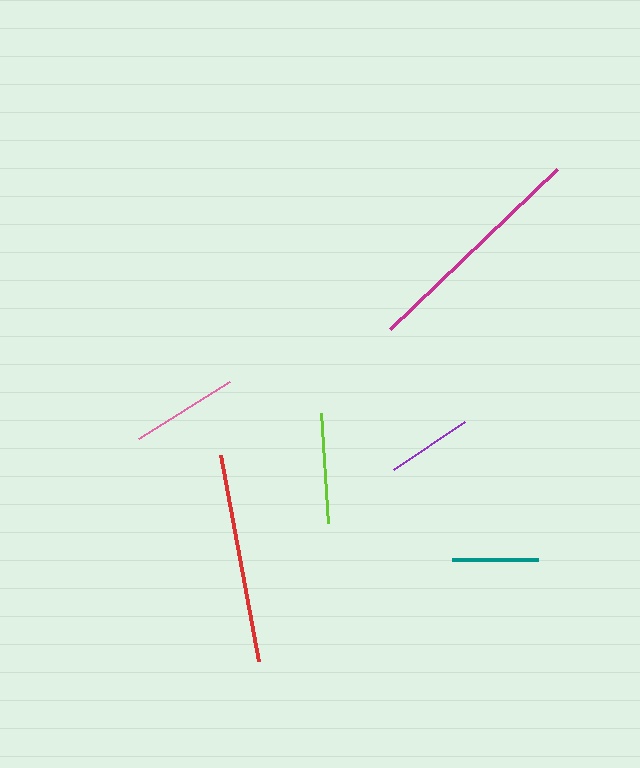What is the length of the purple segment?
The purple segment is approximately 86 pixels long.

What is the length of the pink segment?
The pink segment is approximately 108 pixels long.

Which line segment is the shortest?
The teal line is the shortest at approximately 86 pixels.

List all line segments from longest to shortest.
From longest to shortest: magenta, red, lime, pink, purple, teal.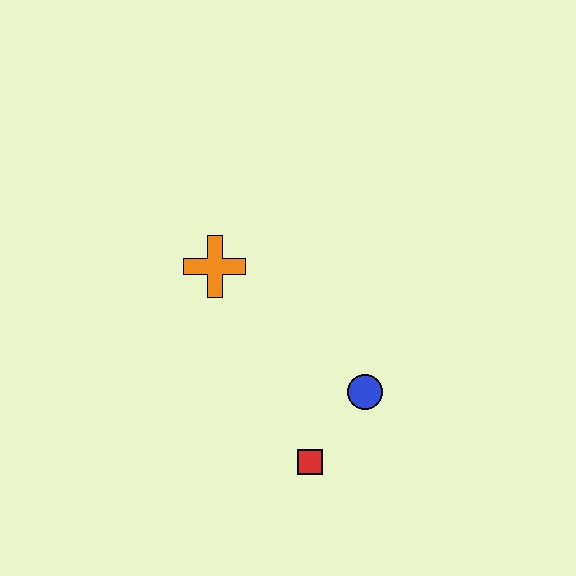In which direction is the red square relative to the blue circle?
The red square is below the blue circle.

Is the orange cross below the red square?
No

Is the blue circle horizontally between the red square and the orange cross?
No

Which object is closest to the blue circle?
The red square is closest to the blue circle.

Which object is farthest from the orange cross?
The red square is farthest from the orange cross.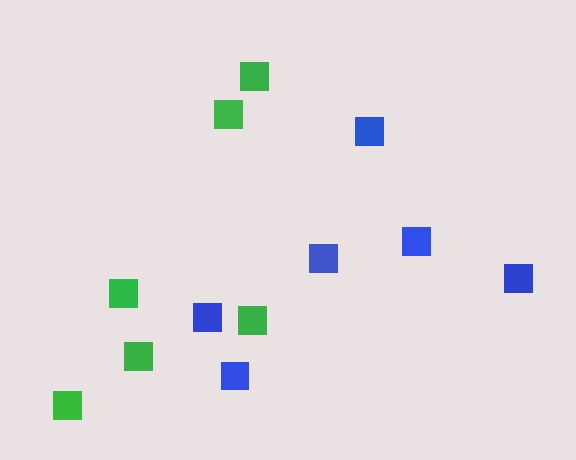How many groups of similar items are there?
There are 2 groups: one group of green squares (6) and one group of blue squares (6).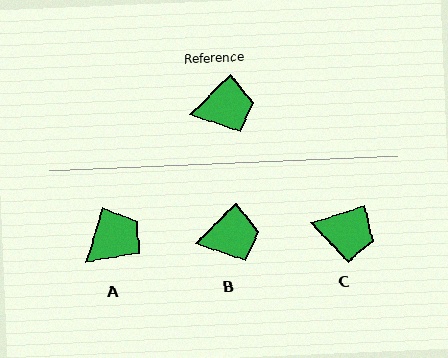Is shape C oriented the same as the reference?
No, it is off by about 27 degrees.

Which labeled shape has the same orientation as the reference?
B.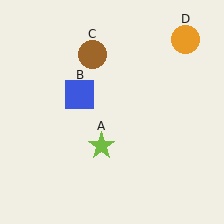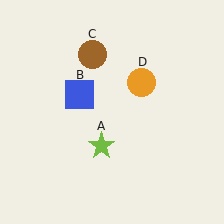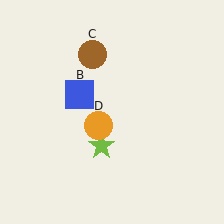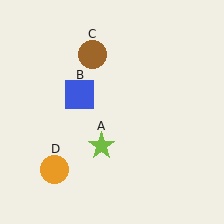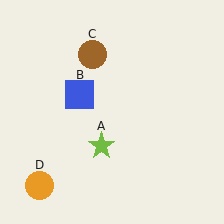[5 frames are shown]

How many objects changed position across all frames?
1 object changed position: orange circle (object D).